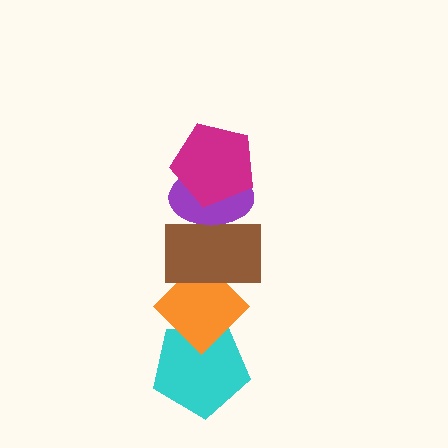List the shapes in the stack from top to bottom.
From top to bottom: the magenta pentagon, the purple ellipse, the brown rectangle, the orange diamond, the cyan pentagon.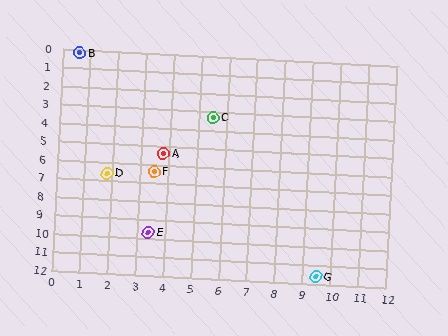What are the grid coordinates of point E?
Point E is at approximately (3.4, 9.7).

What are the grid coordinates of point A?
Point A is at approximately (3.8, 5.4).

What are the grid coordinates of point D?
Point D is at approximately (1.8, 6.6).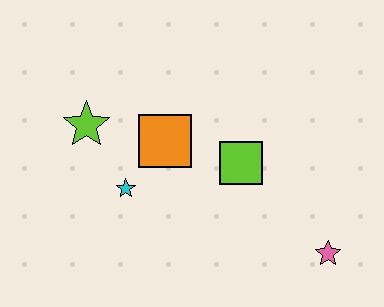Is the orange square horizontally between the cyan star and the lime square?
Yes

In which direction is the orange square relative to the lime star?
The orange square is to the right of the lime star.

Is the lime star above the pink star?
Yes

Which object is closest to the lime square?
The orange square is closest to the lime square.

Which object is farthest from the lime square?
The lime star is farthest from the lime square.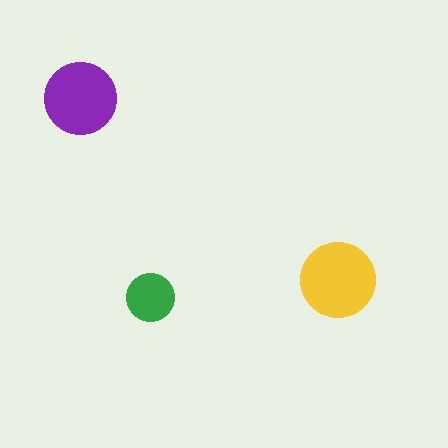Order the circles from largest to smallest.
the yellow one, the purple one, the green one.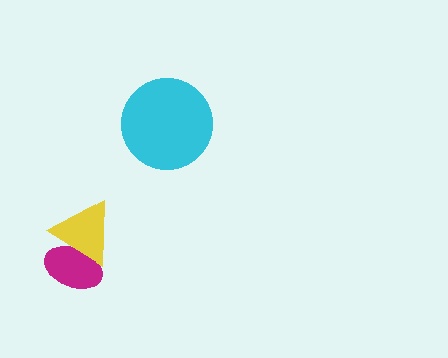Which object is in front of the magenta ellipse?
The yellow triangle is in front of the magenta ellipse.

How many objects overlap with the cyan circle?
0 objects overlap with the cyan circle.